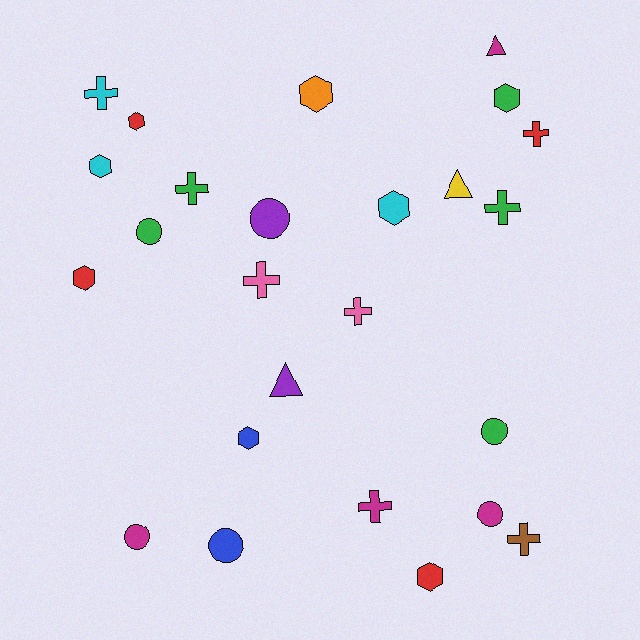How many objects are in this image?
There are 25 objects.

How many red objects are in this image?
There are 4 red objects.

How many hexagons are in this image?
There are 8 hexagons.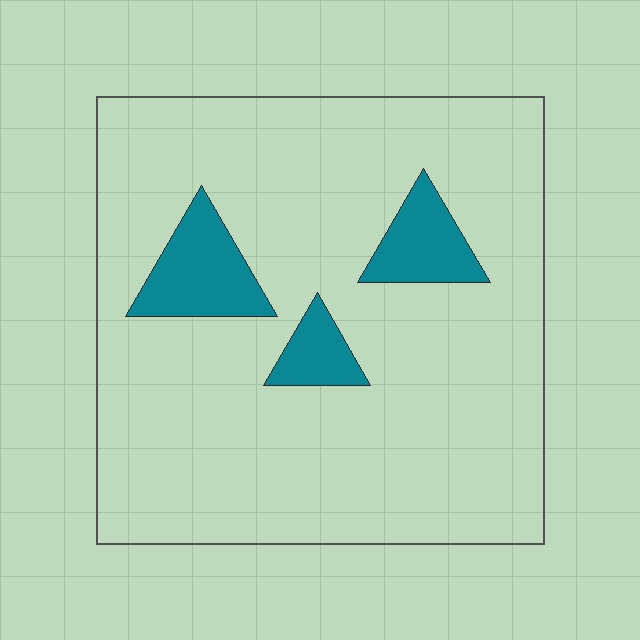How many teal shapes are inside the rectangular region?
3.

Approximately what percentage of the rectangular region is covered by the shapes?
Approximately 10%.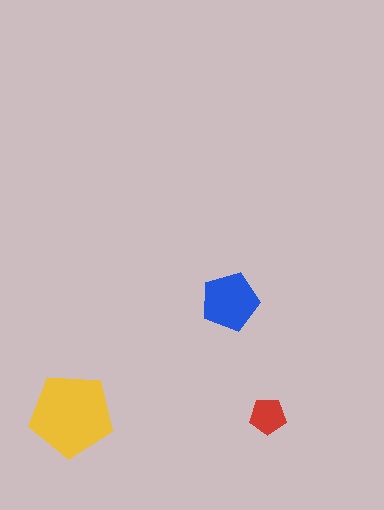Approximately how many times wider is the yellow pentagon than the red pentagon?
About 2.5 times wider.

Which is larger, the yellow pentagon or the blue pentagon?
The yellow one.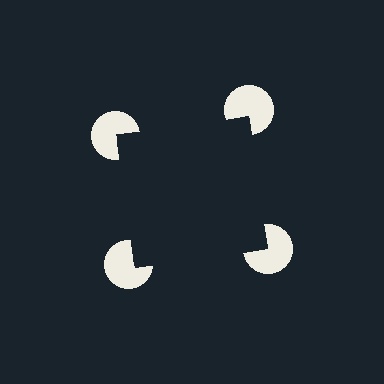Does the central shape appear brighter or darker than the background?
It typically appears slightly darker than the background, even though no actual brightness change is drawn.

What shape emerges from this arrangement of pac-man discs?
An illusory square — its edges are inferred from the aligned wedge cuts in the pac-man discs, not physically drawn.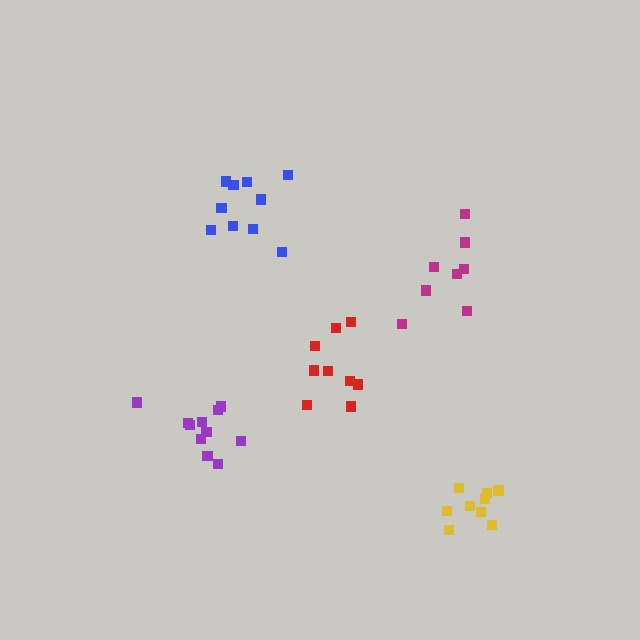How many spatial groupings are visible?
There are 5 spatial groupings.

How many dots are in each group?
Group 1: 11 dots, Group 2: 10 dots, Group 3: 9 dots, Group 4: 8 dots, Group 5: 9 dots (47 total).